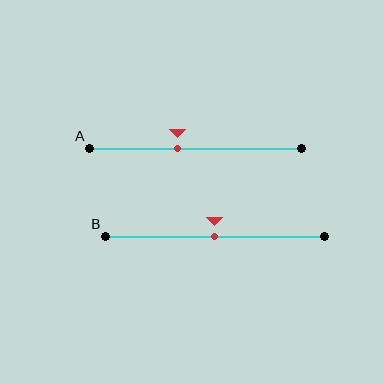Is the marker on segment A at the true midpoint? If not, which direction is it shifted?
No, the marker on segment A is shifted to the left by about 8% of the segment length.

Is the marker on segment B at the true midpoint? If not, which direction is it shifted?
Yes, the marker on segment B is at the true midpoint.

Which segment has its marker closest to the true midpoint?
Segment B has its marker closest to the true midpoint.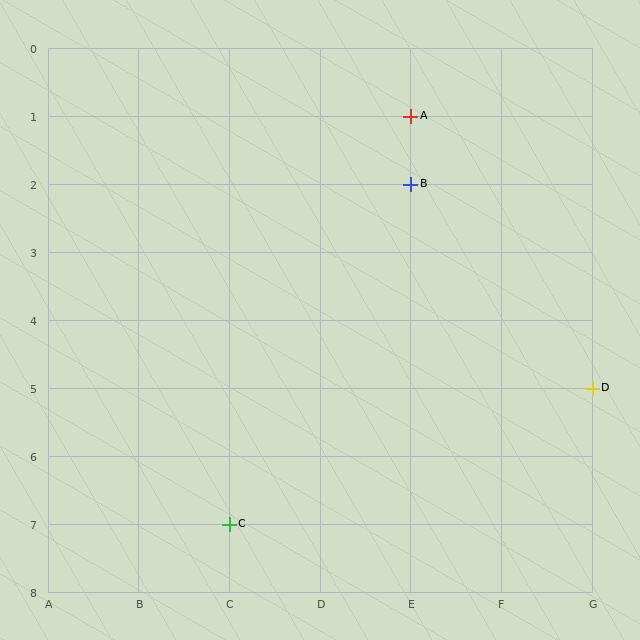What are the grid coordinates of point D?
Point D is at grid coordinates (G, 5).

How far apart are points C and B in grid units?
Points C and B are 2 columns and 5 rows apart (about 5.4 grid units diagonally).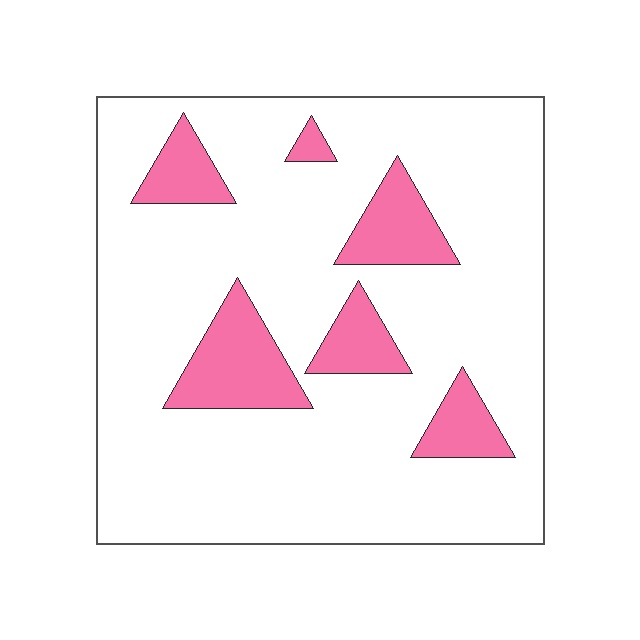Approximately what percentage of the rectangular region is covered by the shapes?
Approximately 15%.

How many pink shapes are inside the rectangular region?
6.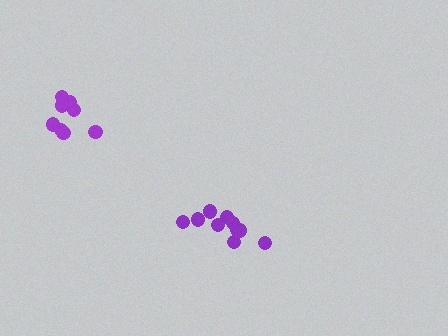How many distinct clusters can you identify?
There are 2 distinct clusters.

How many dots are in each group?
Group 1: 8 dots, Group 2: 10 dots (18 total).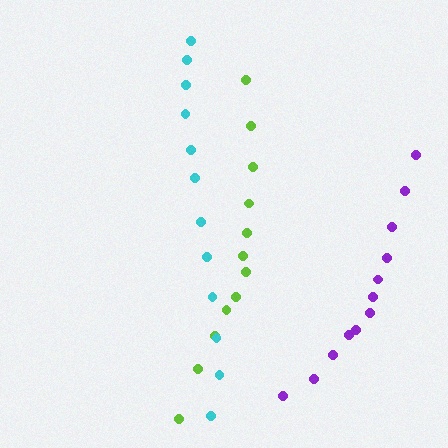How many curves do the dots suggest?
There are 3 distinct paths.